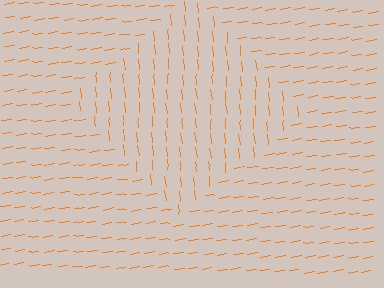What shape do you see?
I see a diamond.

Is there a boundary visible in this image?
Yes, there is a texture boundary formed by a change in line orientation.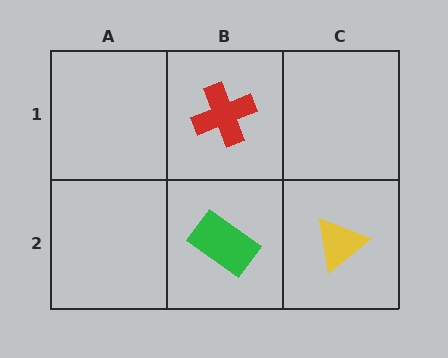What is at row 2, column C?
A yellow triangle.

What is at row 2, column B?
A green rectangle.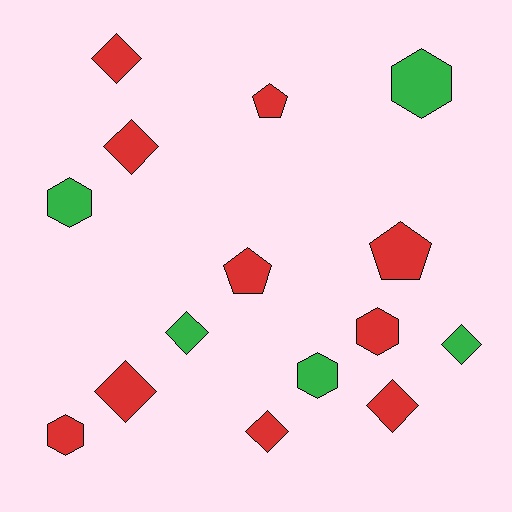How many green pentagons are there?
There are no green pentagons.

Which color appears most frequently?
Red, with 10 objects.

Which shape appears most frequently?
Diamond, with 7 objects.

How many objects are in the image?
There are 15 objects.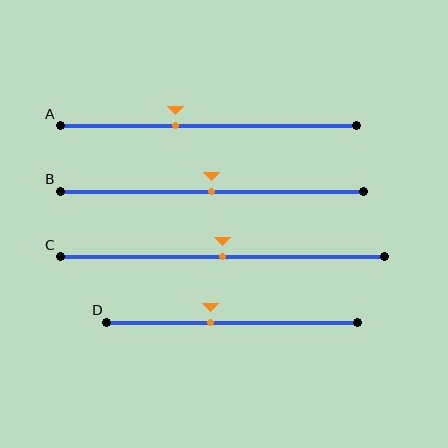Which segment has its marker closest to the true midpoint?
Segment B has its marker closest to the true midpoint.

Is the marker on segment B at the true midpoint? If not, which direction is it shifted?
Yes, the marker on segment B is at the true midpoint.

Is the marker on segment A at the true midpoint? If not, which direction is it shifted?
No, the marker on segment A is shifted to the left by about 11% of the segment length.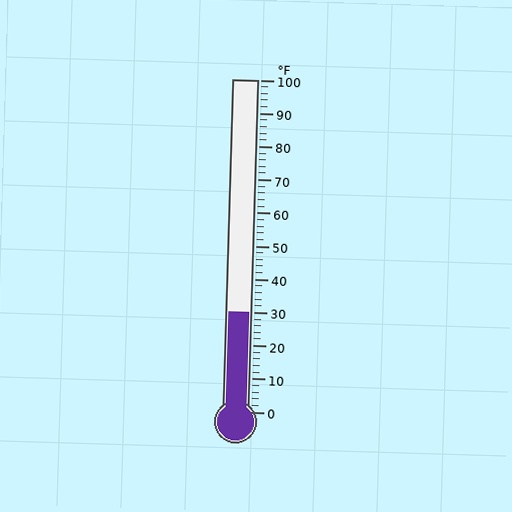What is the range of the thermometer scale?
The thermometer scale ranges from 0°F to 100°F.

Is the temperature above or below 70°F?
The temperature is below 70°F.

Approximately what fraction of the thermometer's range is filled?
The thermometer is filled to approximately 30% of its range.